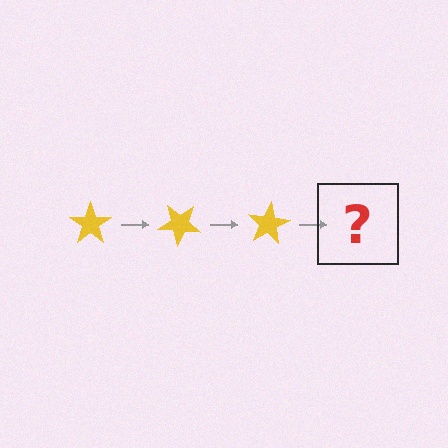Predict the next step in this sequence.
The next step is a yellow star rotated 120 degrees.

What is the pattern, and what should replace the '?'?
The pattern is that the star rotates 40 degrees each step. The '?' should be a yellow star rotated 120 degrees.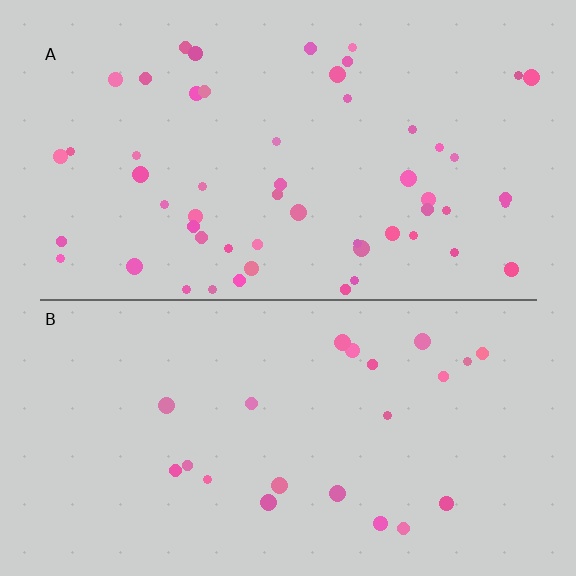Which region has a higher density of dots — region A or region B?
A (the top).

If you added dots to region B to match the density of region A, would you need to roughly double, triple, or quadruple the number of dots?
Approximately double.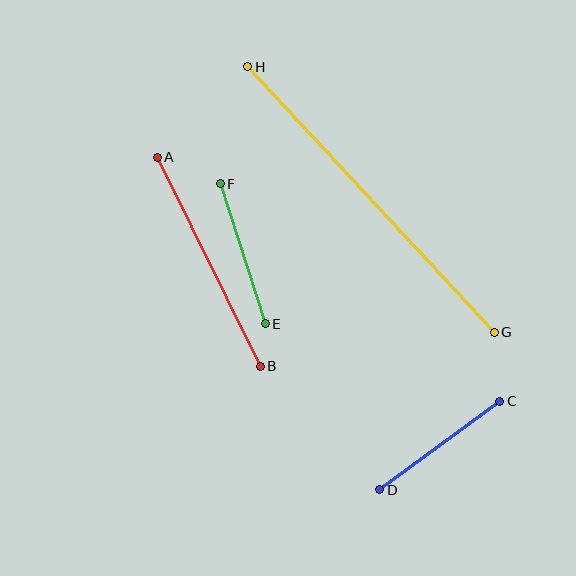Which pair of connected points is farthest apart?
Points G and H are farthest apart.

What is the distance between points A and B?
The distance is approximately 233 pixels.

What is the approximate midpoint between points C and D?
The midpoint is at approximately (440, 445) pixels.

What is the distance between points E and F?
The distance is approximately 147 pixels.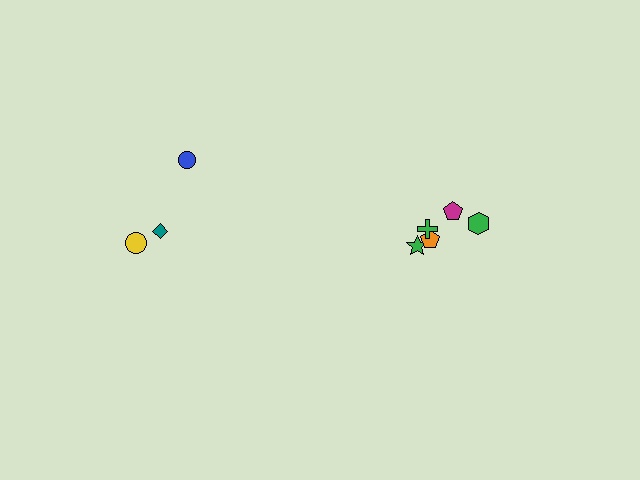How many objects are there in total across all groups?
There are 8 objects.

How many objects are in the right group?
There are 5 objects.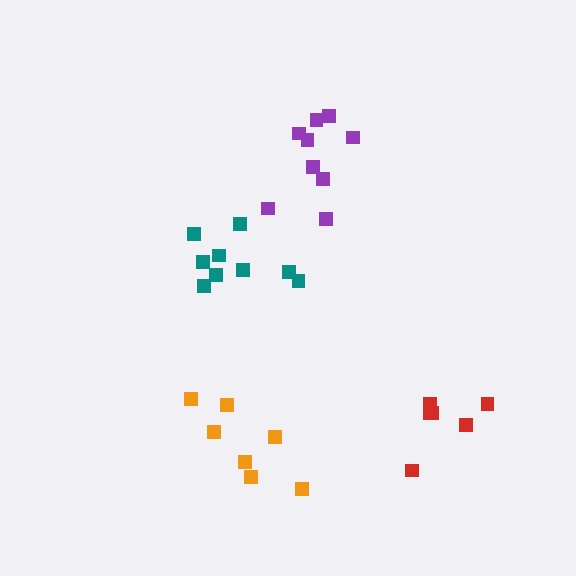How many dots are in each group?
Group 1: 9 dots, Group 2: 7 dots, Group 3: 9 dots, Group 4: 6 dots (31 total).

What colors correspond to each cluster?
The clusters are colored: teal, orange, purple, red.